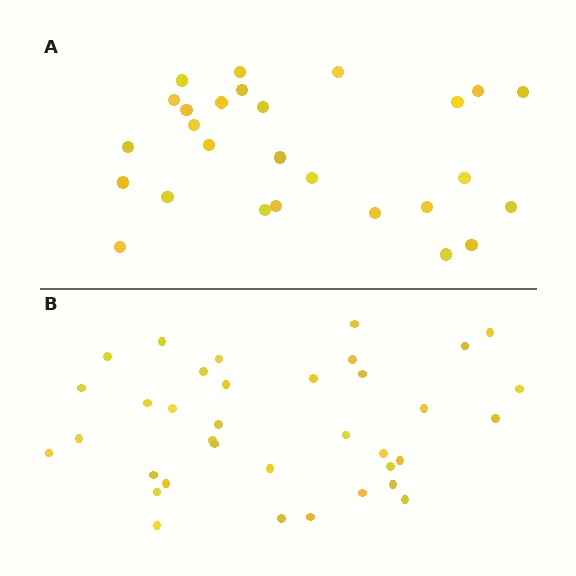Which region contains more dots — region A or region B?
Region B (the bottom region) has more dots.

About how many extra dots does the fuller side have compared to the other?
Region B has roughly 8 or so more dots than region A.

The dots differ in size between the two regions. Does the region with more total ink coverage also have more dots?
No. Region A has more total ink coverage because its dots are larger, but region B actually contains more individual dots. Total area can be misleading — the number of items is what matters here.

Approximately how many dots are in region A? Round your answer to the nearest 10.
About 30 dots. (The exact count is 27, which rounds to 30.)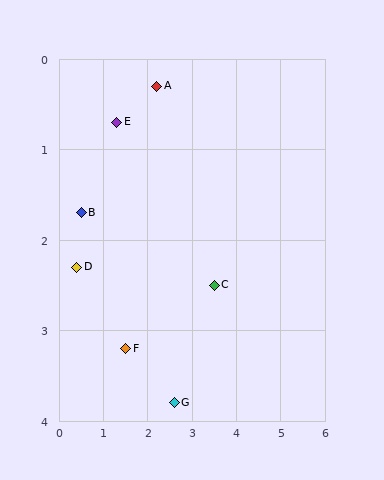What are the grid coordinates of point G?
Point G is at approximately (2.6, 3.8).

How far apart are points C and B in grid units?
Points C and B are about 3.1 grid units apart.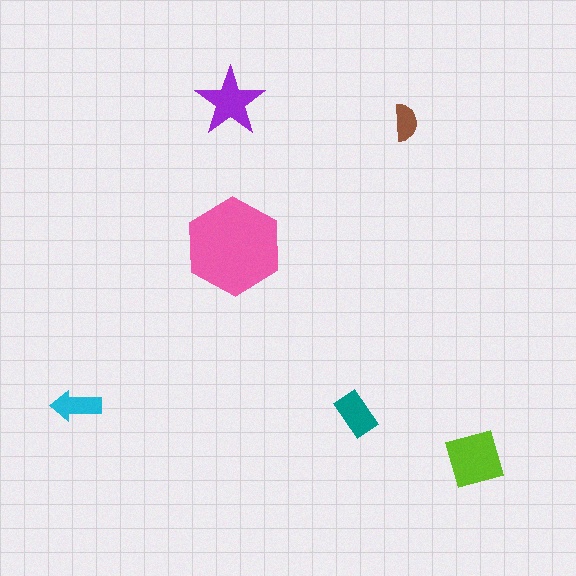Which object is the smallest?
The brown semicircle.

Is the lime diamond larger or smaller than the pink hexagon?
Smaller.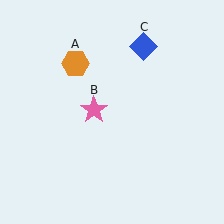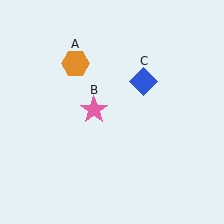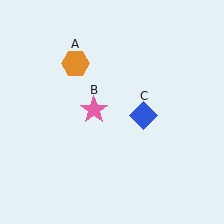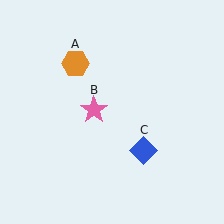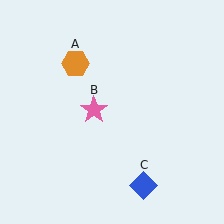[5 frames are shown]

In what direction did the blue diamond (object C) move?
The blue diamond (object C) moved down.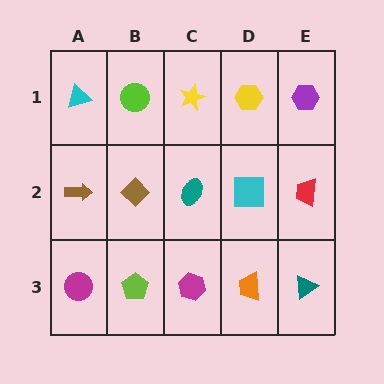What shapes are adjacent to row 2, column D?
A yellow hexagon (row 1, column D), an orange trapezoid (row 3, column D), a teal ellipse (row 2, column C), a red trapezoid (row 2, column E).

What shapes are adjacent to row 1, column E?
A red trapezoid (row 2, column E), a yellow hexagon (row 1, column D).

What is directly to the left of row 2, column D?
A teal ellipse.